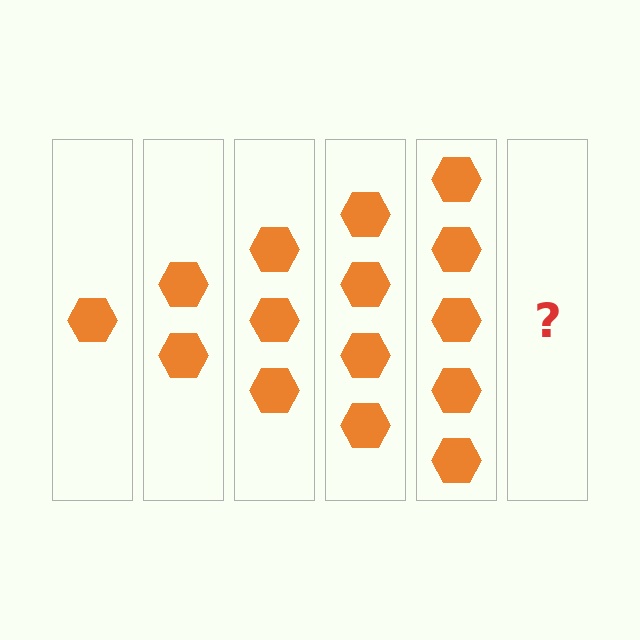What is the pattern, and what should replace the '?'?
The pattern is that each step adds one more hexagon. The '?' should be 6 hexagons.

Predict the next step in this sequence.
The next step is 6 hexagons.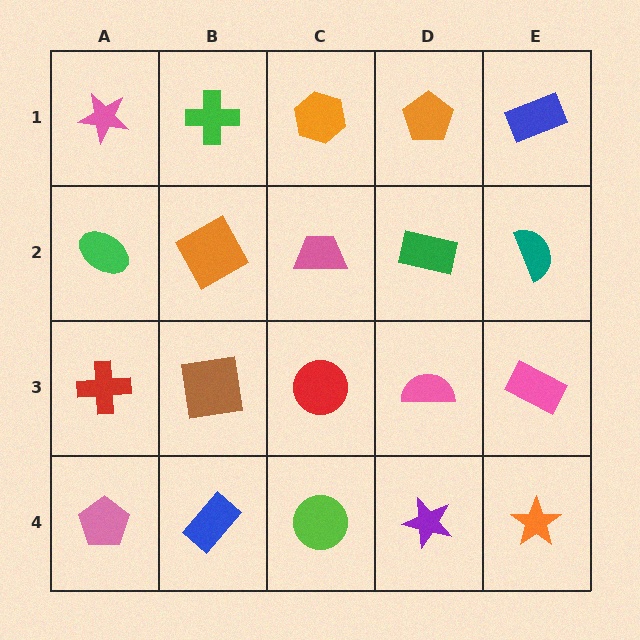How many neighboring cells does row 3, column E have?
3.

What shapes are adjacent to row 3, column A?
A green ellipse (row 2, column A), a pink pentagon (row 4, column A), a brown square (row 3, column B).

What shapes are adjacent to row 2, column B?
A green cross (row 1, column B), a brown square (row 3, column B), a green ellipse (row 2, column A), a pink trapezoid (row 2, column C).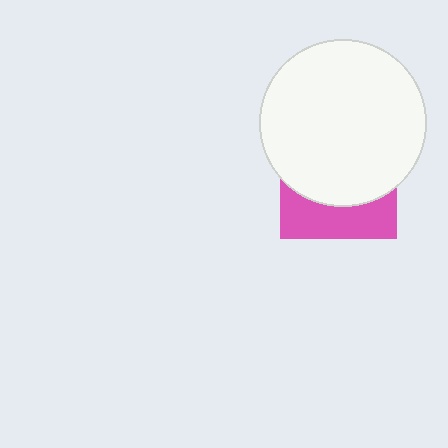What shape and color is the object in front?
The object in front is a white circle.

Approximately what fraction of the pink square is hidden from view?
Roughly 66% of the pink square is hidden behind the white circle.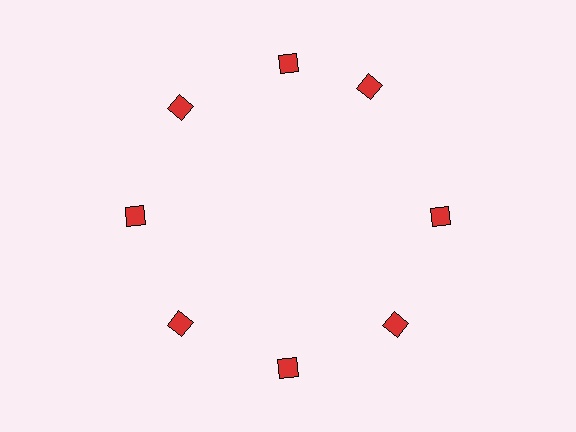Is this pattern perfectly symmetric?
No. The 8 red diamonds are arranged in a ring, but one element near the 2 o'clock position is rotated out of alignment along the ring, breaking the 8-fold rotational symmetry.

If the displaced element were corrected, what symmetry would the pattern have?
It would have 8-fold rotational symmetry — the pattern would map onto itself every 45 degrees.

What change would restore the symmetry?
The symmetry would be restored by rotating it back into even spacing with its neighbors so that all 8 diamonds sit at equal angles and equal distance from the center.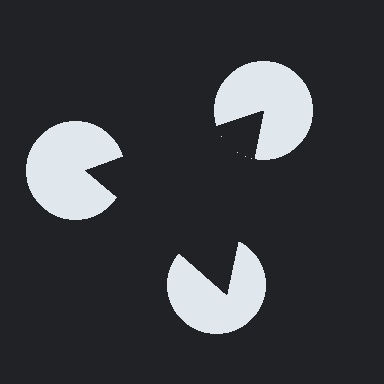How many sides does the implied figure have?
3 sides.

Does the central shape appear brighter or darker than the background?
It typically appears slightly darker than the background, even though no actual brightness change is drawn.